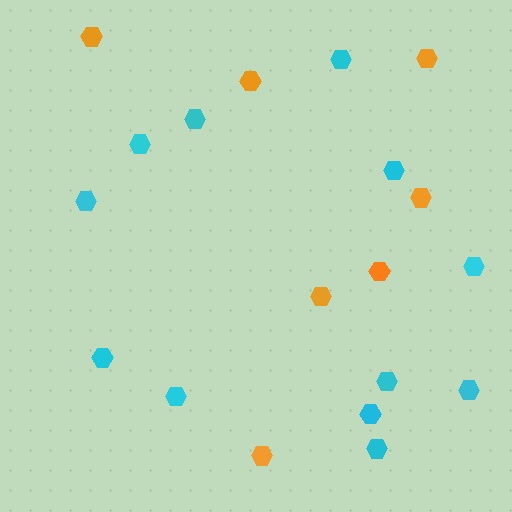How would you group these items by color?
There are 2 groups: one group of orange hexagons (7) and one group of cyan hexagons (12).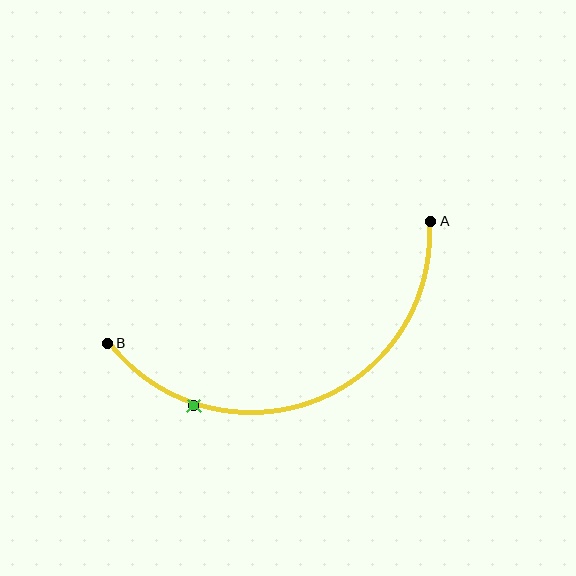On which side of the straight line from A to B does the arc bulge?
The arc bulges below the straight line connecting A and B.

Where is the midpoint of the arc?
The arc midpoint is the point on the curve farthest from the straight line joining A and B. It sits below that line.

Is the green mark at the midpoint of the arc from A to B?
No. The green mark lies on the arc but is closer to endpoint B. The arc midpoint would be at the point on the curve equidistant along the arc from both A and B.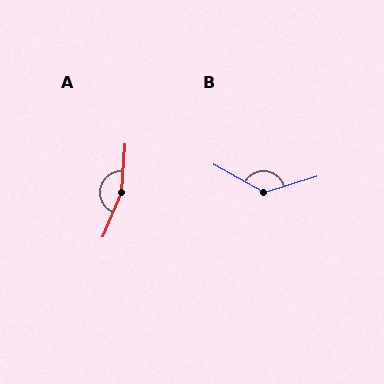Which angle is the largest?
A, at approximately 162 degrees.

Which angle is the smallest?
B, at approximately 134 degrees.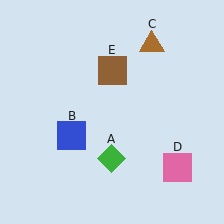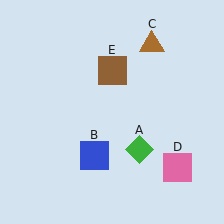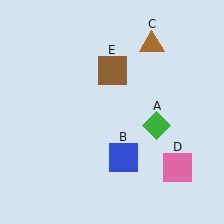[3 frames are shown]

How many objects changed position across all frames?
2 objects changed position: green diamond (object A), blue square (object B).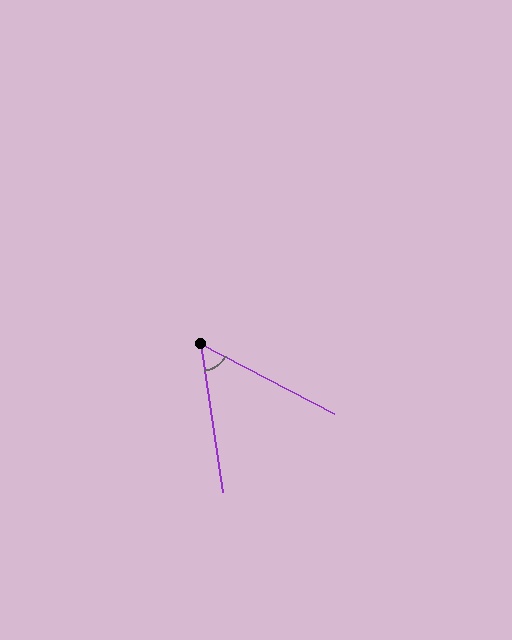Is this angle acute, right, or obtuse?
It is acute.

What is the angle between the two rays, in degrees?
Approximately 54 degrees.